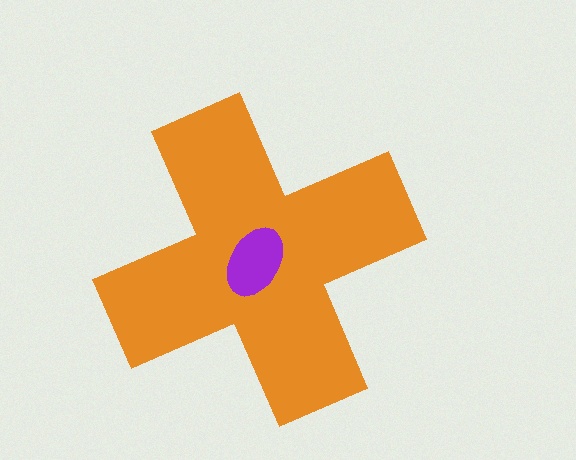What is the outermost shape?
The orange cross.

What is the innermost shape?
The purple ellipse.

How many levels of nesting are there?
2.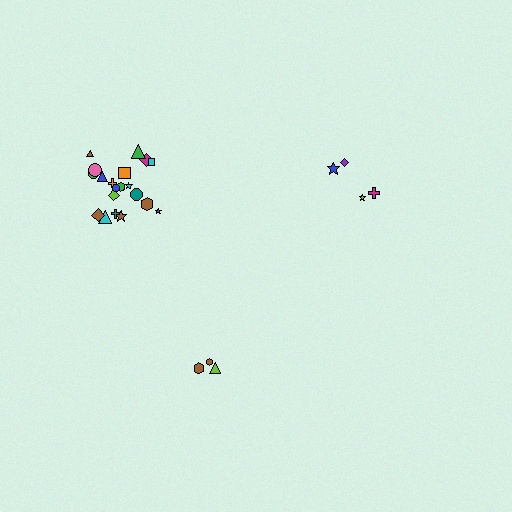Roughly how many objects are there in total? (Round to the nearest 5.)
Roughly 30 objects in total.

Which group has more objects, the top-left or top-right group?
The top-left group.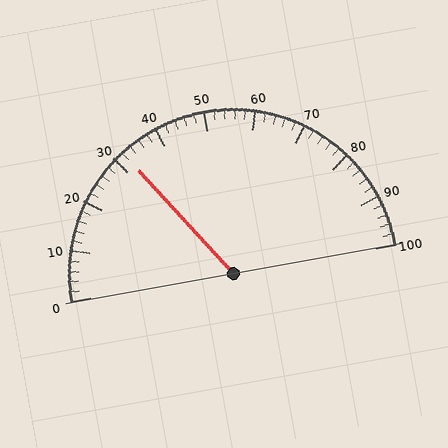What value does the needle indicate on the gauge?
The needle indicates approximately 32.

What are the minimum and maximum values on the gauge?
The gauge ranges from 0 to 100.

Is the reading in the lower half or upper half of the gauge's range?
The reading is in the lower half of the range (0 to 100).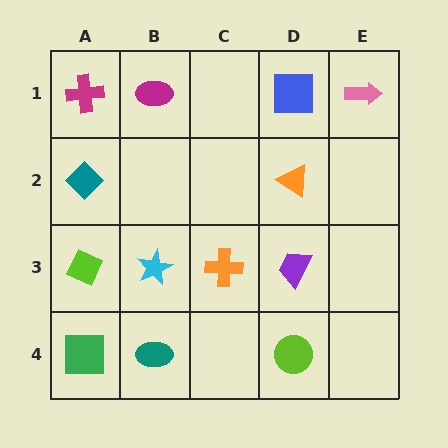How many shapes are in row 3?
4 shapes.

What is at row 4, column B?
A teal ellipse.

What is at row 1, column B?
A magenta ellipse.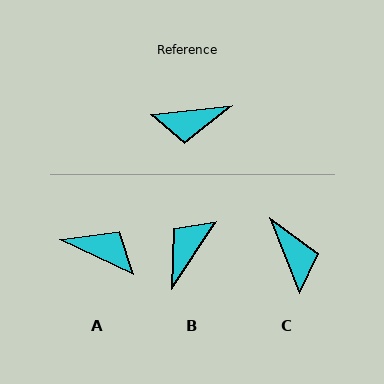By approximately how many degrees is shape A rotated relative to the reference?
Approximately 149 degrees counter-clockwise.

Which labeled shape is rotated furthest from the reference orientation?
A, about 149 degrees away.